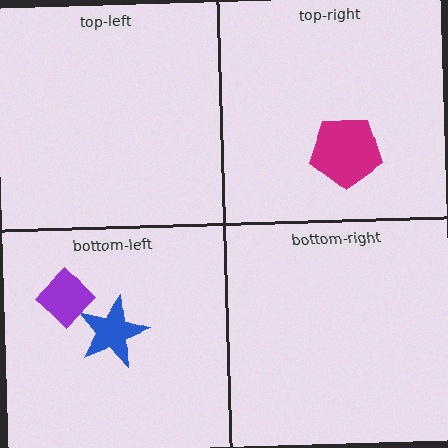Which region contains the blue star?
The bottom-left region.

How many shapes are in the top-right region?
1.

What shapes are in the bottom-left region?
The blue star, the purple diamond.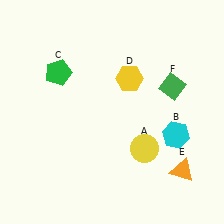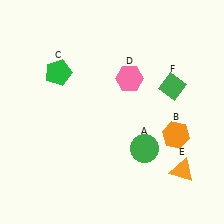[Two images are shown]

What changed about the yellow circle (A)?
In Image 1, A is yellow. In Image 2, it changed to green.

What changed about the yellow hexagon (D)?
In Image 1, D is yellow. In Image 2, it changed to pink.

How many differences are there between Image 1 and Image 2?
There are 3 differences between the two images.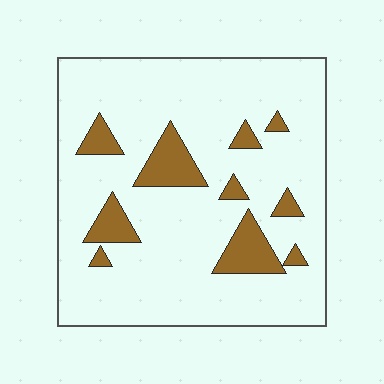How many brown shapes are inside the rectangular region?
10.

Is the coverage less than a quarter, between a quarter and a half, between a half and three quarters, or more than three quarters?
Less than a quarter.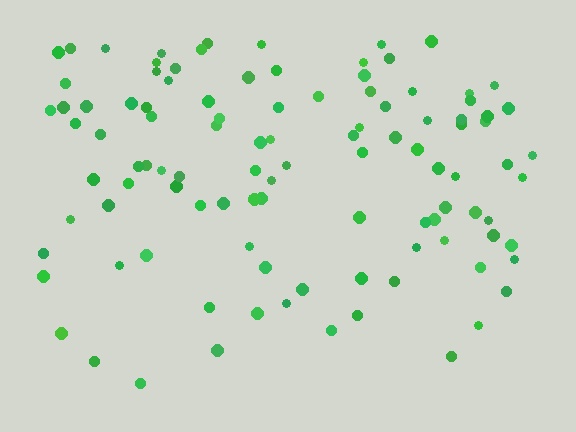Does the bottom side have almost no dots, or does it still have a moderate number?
Still a moderate number, just noticeably fewer than the top.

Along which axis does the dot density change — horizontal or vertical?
Vertical.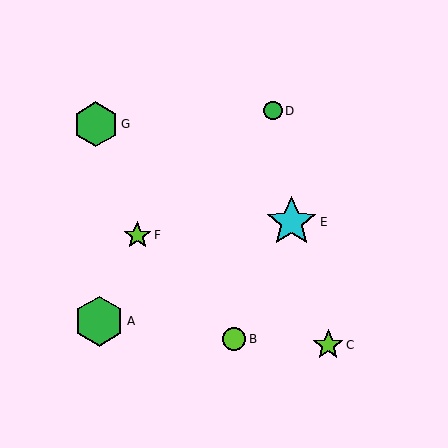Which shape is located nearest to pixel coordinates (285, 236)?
The cyan star (labeled E) at (291, 222) is nearest to that location.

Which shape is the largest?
The cyan star (labeled E) is the largest.